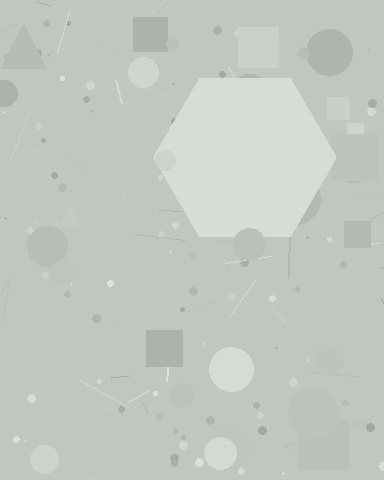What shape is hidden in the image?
A hexagon is hidden in the image.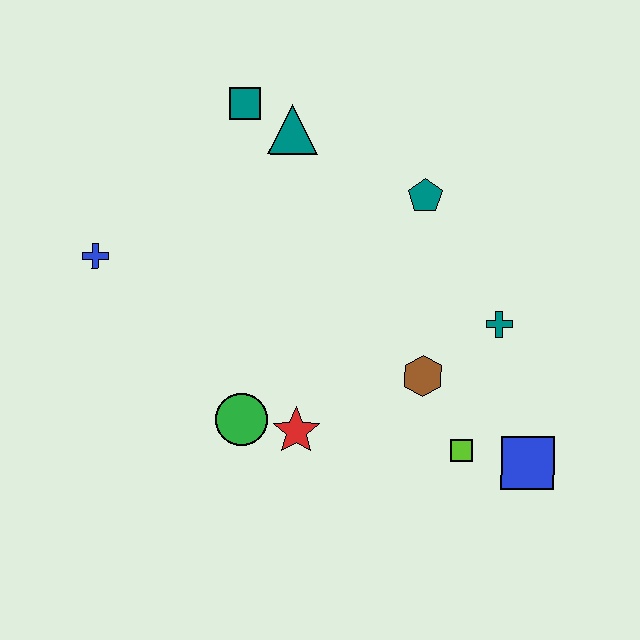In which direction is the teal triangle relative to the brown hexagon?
The teal triangle is above the brown hexagon.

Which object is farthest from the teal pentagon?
The blue cross is farthest from the teal pentagon.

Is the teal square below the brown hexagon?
No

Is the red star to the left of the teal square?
No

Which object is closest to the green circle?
The red star is closest to the green circle.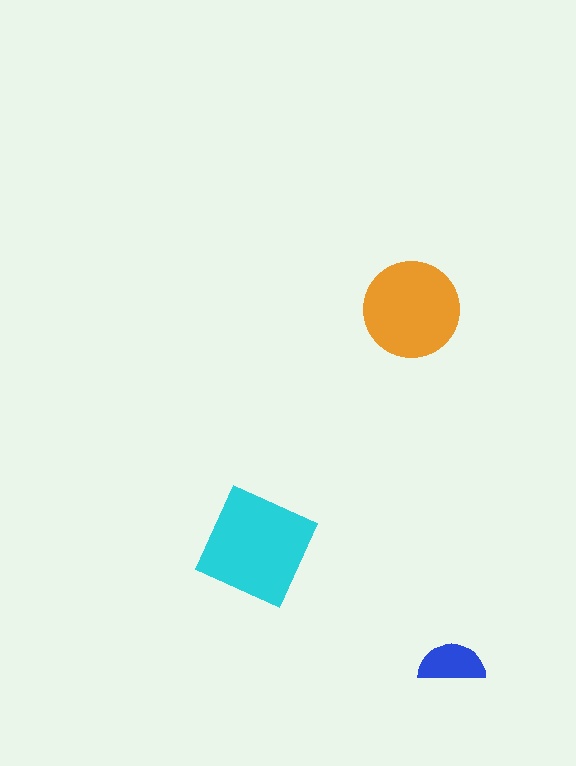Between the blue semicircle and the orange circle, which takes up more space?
The orange circle.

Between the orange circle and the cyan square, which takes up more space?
The cyan square.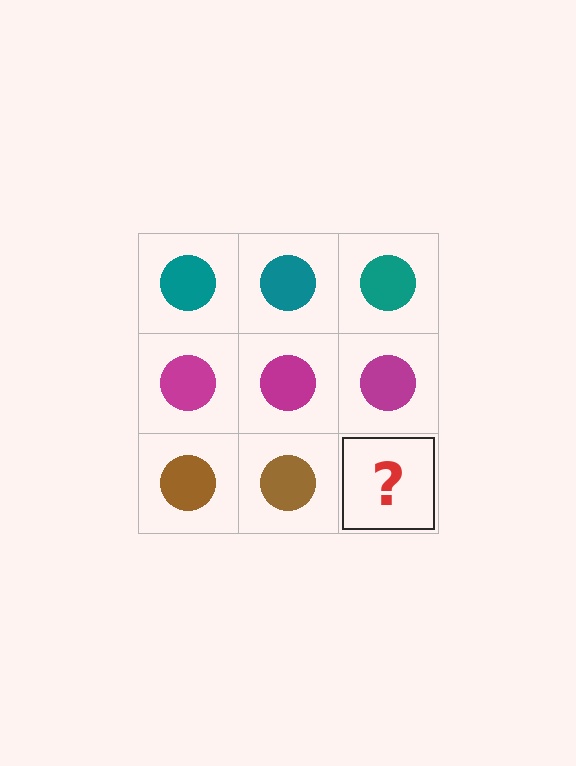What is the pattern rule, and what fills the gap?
The rule is that each row has a consistent color. The gap should be filled with a brown circle.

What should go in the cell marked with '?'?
The missing cell should contain a brown circle.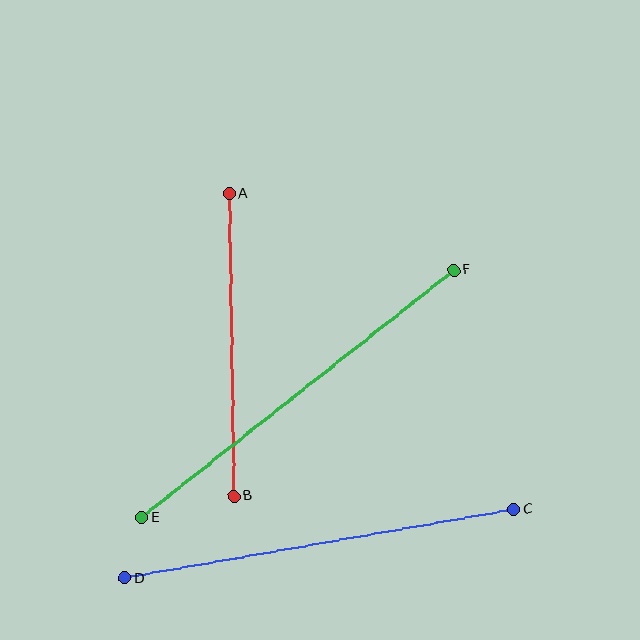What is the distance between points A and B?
The distance is approximately 302 pixels.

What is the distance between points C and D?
The distance is approximately 395 pixels.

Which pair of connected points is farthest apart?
Points E and F are farthest apart.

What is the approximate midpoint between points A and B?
The midpoint is at approximately (232, 345) pixels.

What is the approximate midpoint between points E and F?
The midpoint is at approximately (298, 394) pixels.